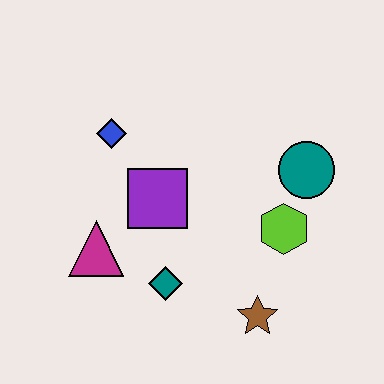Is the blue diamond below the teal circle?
No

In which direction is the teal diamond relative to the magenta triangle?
The teal diamond is to the right of the magenta triangle.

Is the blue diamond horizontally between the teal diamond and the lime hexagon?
No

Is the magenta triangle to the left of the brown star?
Yes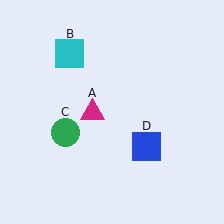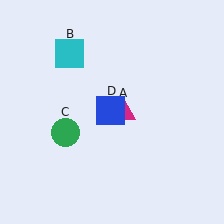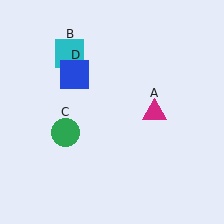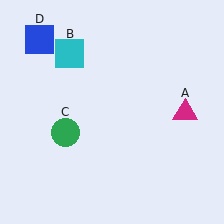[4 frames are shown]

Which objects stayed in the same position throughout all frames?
Cyan square (object B) and green circle (object C) remained stationary.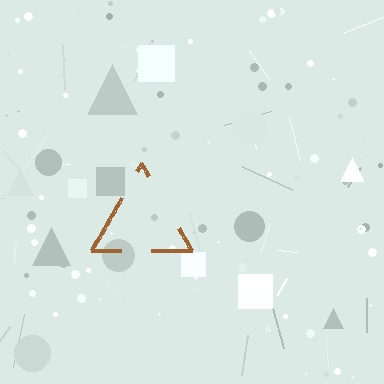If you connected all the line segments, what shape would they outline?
They would outline a triangle.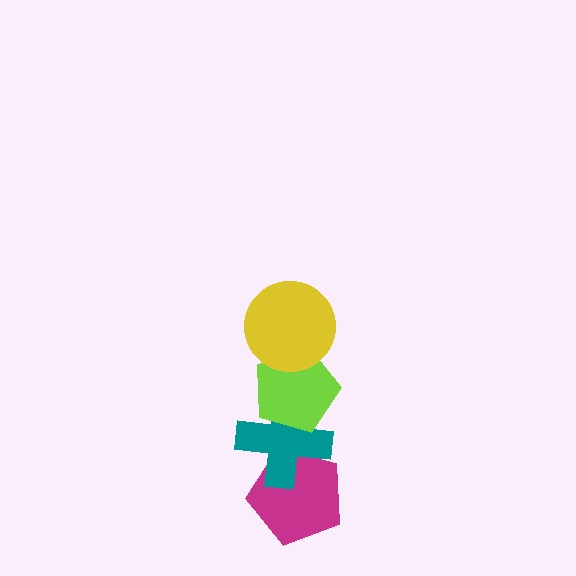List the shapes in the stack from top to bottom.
From top to bottom: the yellow circle, the lime pentagon, the teal cross, the magenta pentagon.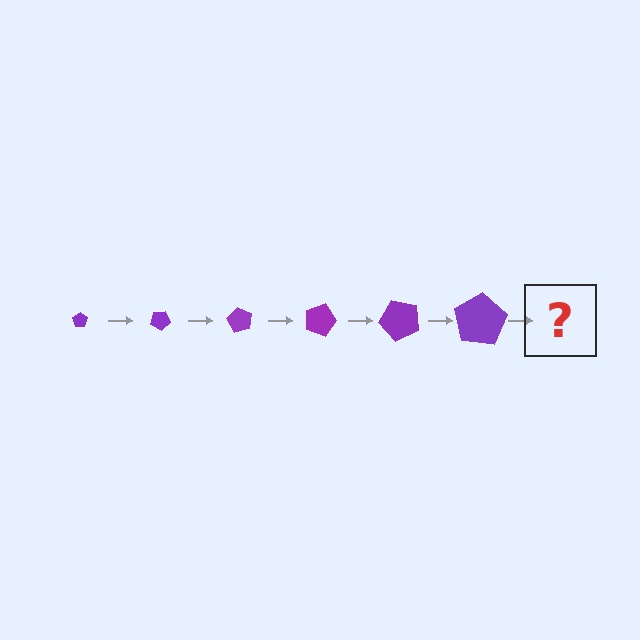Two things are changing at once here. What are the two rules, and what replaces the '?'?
The two rules are that the pentagon grows larger each step and it rotates 30 degrees each step. The '?' should be a pentagon, larger than the previous one and rotated 180 degrees from the start.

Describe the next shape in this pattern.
It should be a pentagon, larger than the previous one and rotated 180 degrees from the start.